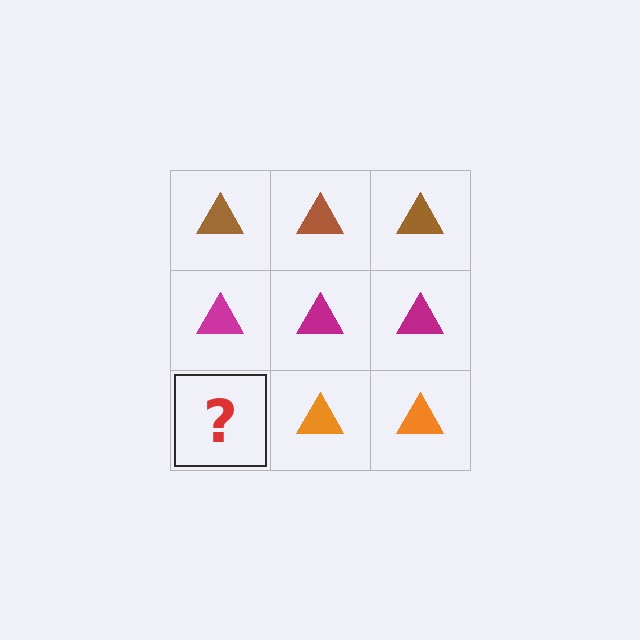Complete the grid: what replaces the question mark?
The question mark should be replaced with an orange triangle.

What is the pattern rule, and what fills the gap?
The rule is that each row has a consistent color. The gap should be filled with an orange triangle.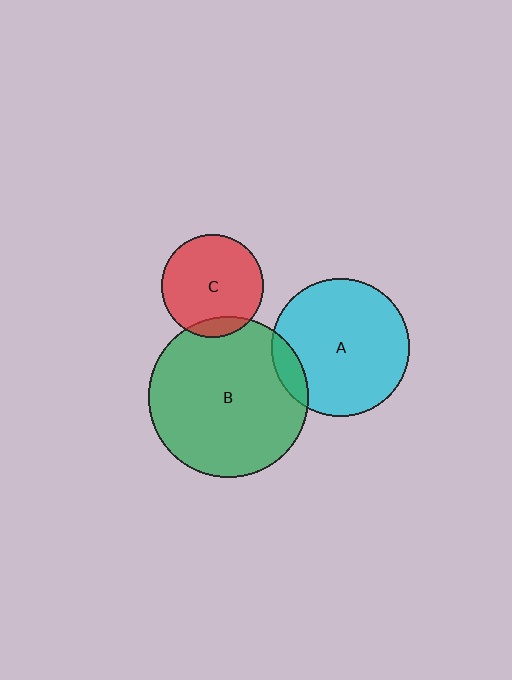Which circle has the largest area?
Circle B (green).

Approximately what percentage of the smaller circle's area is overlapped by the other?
Approximately 10%.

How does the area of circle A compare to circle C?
Approximately 1.8 times.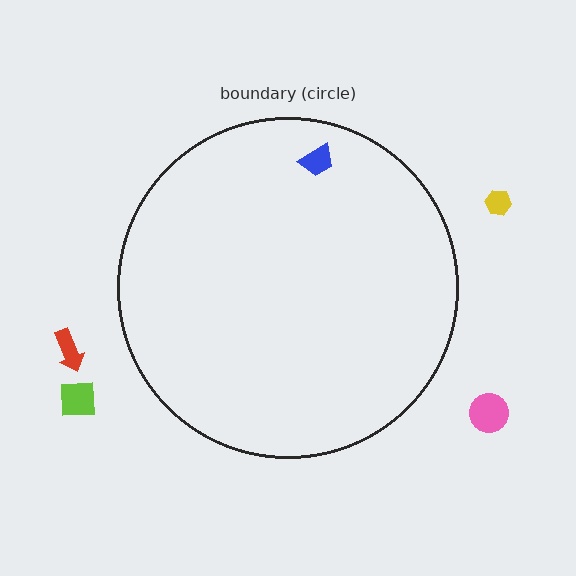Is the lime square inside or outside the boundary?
Outside.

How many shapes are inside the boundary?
1 inside, 4 outside.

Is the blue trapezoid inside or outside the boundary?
Inside.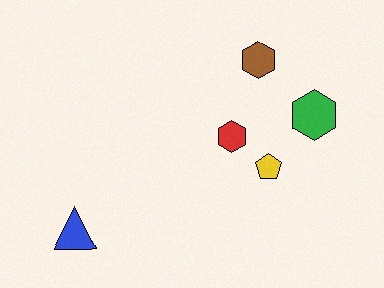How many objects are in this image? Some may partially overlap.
There are 5 objects.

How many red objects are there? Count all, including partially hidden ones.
There is 1 red object.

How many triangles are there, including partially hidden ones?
There is 1 triangle.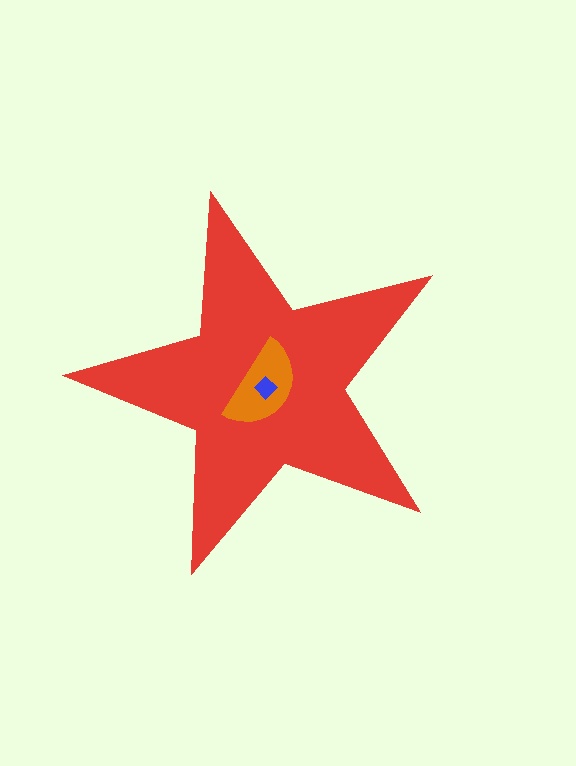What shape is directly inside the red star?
The orange semicircle.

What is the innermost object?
The blue diamond.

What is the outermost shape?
The red star.